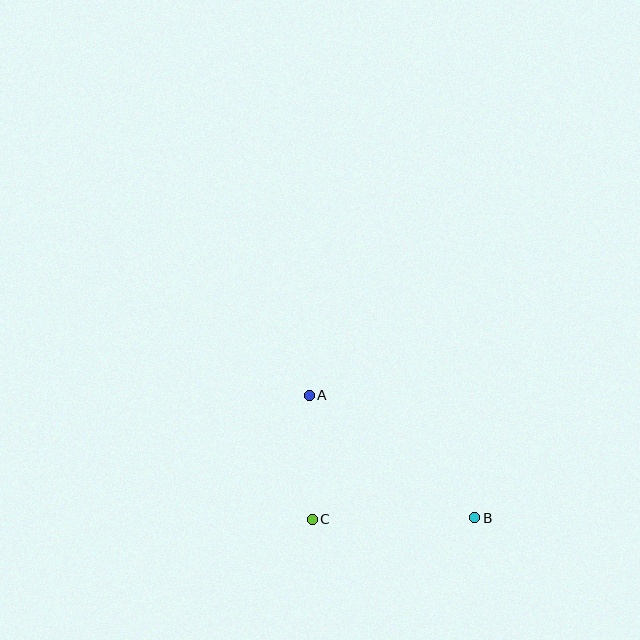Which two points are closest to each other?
Points A and C are closest to each other.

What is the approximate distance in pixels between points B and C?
The distance between B and C is approximately 162 pixels.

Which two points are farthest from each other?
Points A and B are farthest from each other.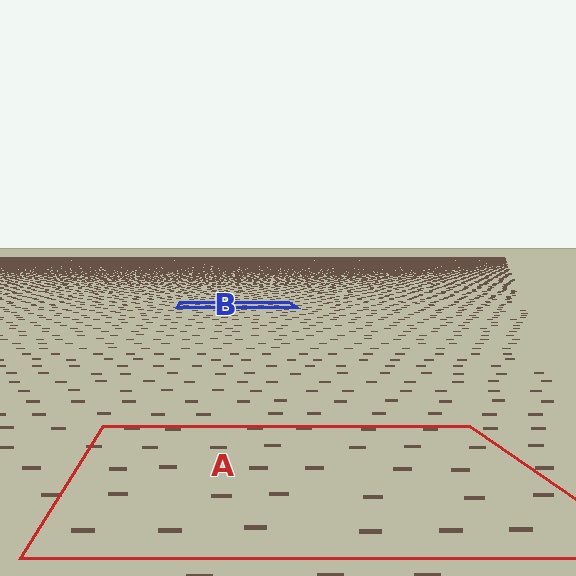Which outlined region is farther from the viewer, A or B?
Region B is farther from the viewer — the texture elements inside it appear smaller and more densely packed.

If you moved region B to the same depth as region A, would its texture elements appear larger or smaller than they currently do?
They would appear larger. At a closer depth, the same texture elements are projected at a bigger on-screen size.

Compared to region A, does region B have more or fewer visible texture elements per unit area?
Region B has more texture elements per unit area — they are packed more densely because it is farther away.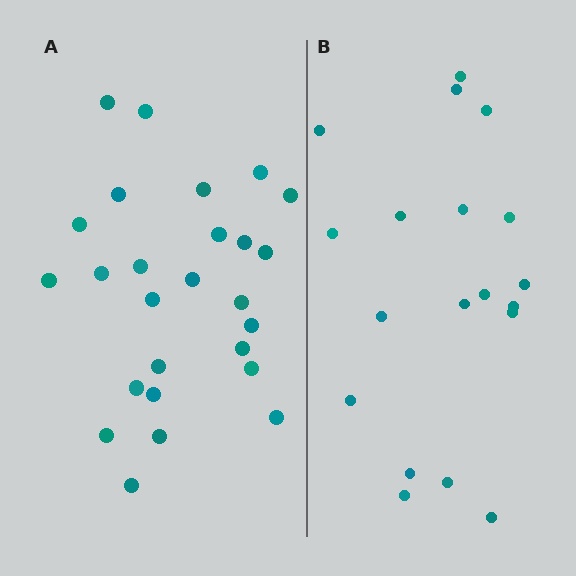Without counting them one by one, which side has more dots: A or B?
Region A (the left region) has more dots.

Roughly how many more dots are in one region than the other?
Region A has roughly 8 or so more dots than region B.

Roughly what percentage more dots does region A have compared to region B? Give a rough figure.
About 35% more.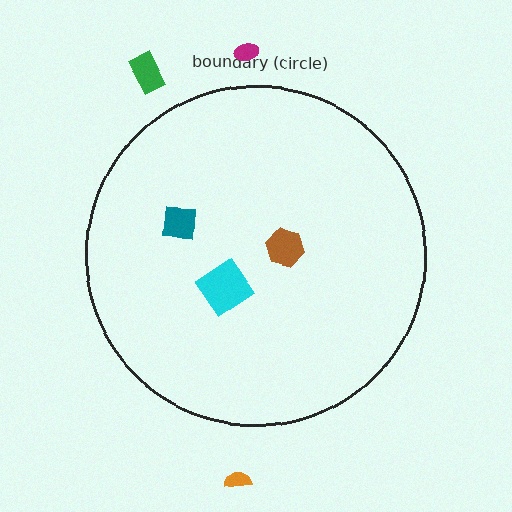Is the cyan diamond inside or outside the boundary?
Inside.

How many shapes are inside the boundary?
3 inside, 3 outside.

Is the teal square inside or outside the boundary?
Inside.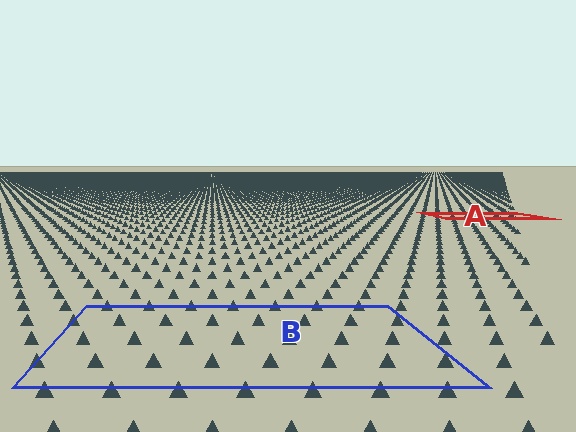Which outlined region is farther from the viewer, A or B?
Region A is farther from the viewer — the texture elements inside it appear smaller and more densely packed.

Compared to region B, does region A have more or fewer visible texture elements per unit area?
Region A has more texture elements per unit area — they are packed more densely because it is farther away.